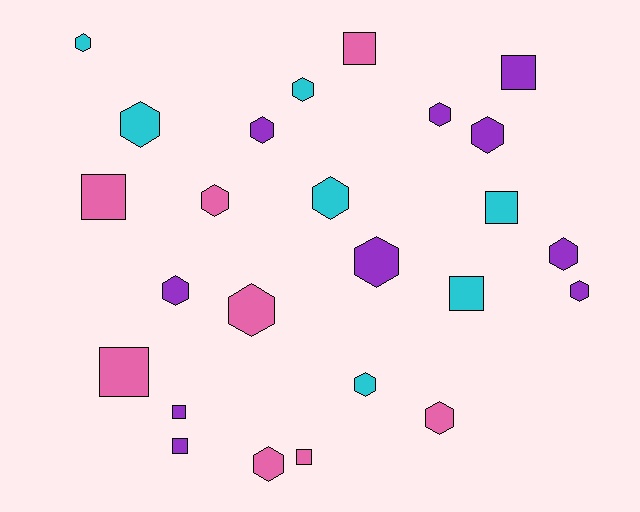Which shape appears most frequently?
Hexagon, with 16 objects.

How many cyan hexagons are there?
There are 5 cyan hexagons.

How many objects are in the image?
There are 25 objects.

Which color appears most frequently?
Purple, with 10 objects.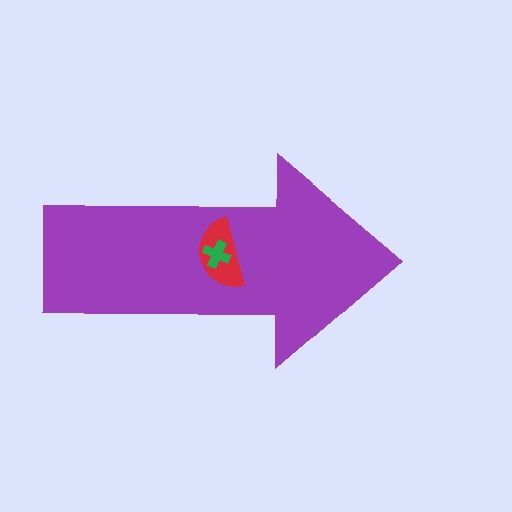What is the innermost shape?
The green cross.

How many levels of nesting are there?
3.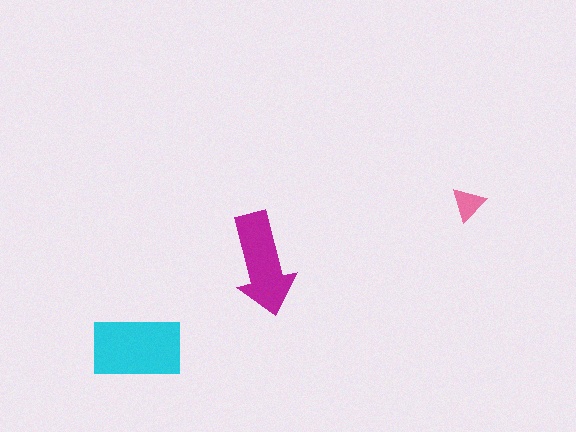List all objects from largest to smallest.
The cyan rectangle, the magenta arrow, the pink triangle.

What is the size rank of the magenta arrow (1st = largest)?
2nd.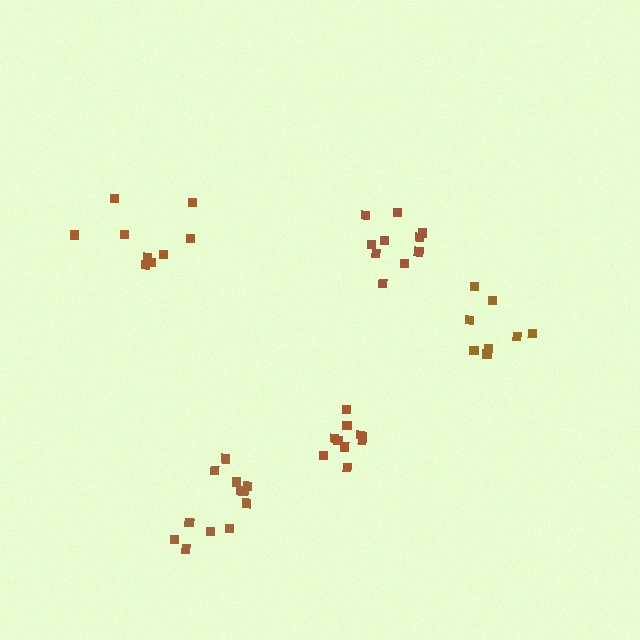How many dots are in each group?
Group 1: 10 dots, Group 2: 12 dots, Group 3: 10 dots, Group 4: 8 dots, Group 5: 9 dots (49 total).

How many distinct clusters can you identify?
There are 5 distinct clusters.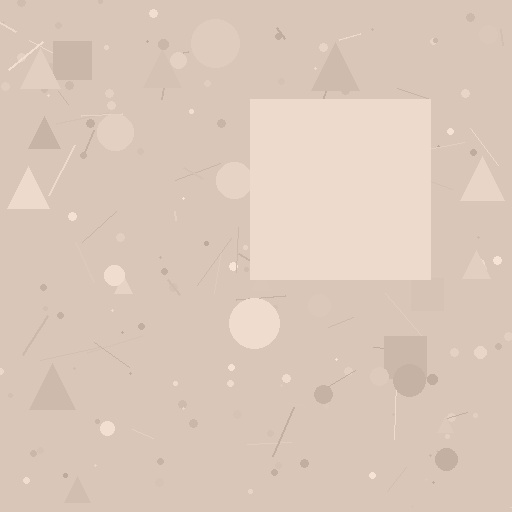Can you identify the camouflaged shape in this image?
The camouflaged shape is a square.